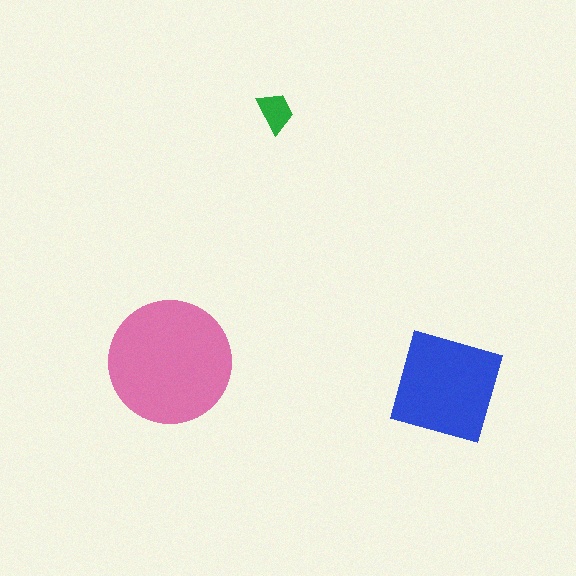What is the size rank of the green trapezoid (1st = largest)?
3rd.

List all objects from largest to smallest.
The pink circle, the blue diamond, the green trapezoid.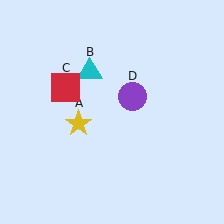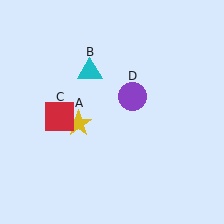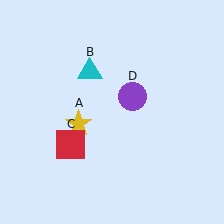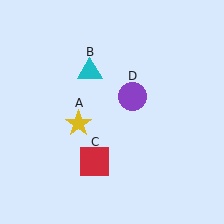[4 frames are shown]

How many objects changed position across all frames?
1 object changed position: red square (object C).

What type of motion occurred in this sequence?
The red square (object C) rotated counterclockwise around the center of the scene.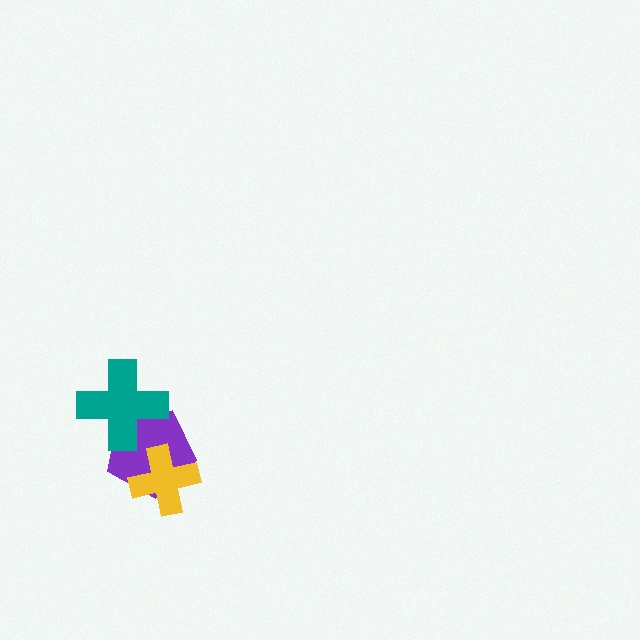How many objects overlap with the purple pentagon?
2 objects overlap with the purple pentagon.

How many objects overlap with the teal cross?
1 object overlaps with the teal cross.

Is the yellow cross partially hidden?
No, no other shape covers it.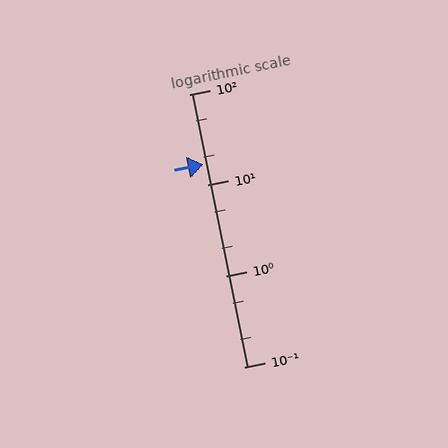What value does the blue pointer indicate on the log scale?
The pointer indicates approximately 17.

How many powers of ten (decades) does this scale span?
The scale spans 3 decades, from 0.1 to 100.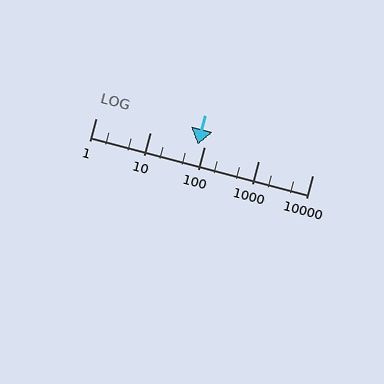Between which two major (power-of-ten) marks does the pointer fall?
The pointer is between 10 and 100.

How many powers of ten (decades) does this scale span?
The scale spans 4 decades, from 1 to 10000.